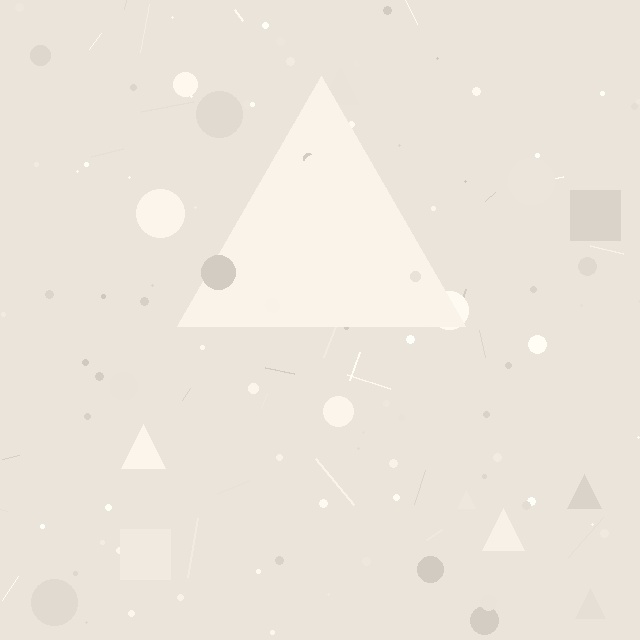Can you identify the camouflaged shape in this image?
The camouflaged shape is a triangle.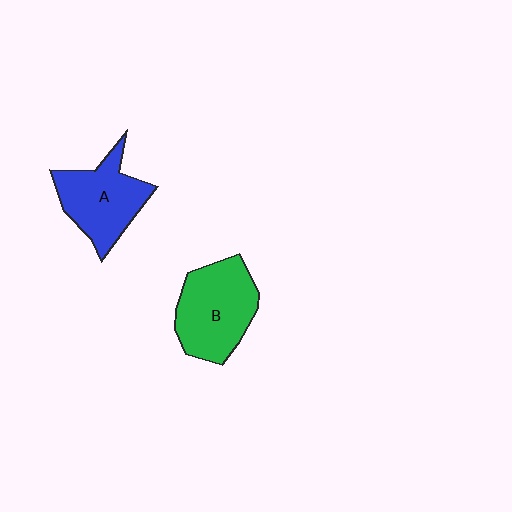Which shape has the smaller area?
Shape A (blue).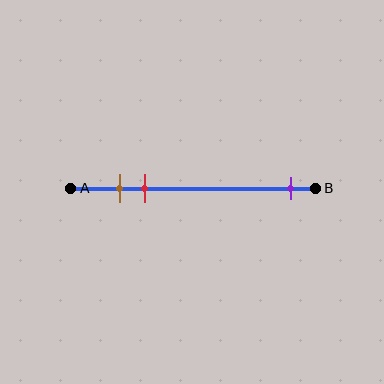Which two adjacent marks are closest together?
The brown and red marks are the closest adjacent pair.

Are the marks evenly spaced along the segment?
No, the marks are not evenly spaced.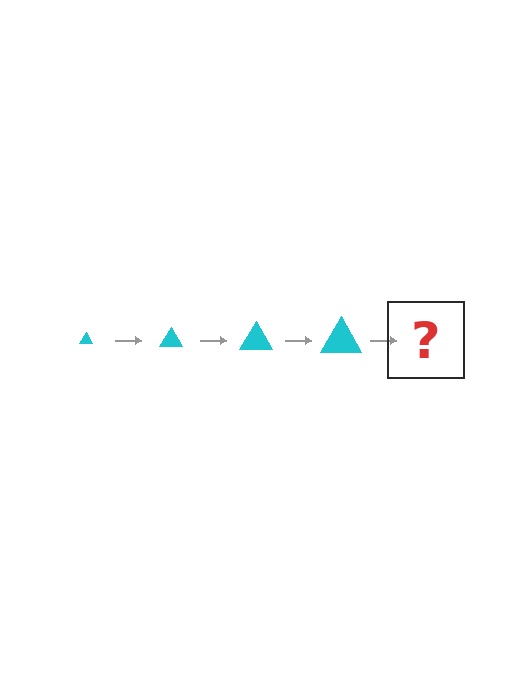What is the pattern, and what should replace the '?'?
The pattern is that the triangle gets progressively larger each step. The '?' should be a cyan triangle, larger than the previous one.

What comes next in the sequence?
The next element should be a cyan triangle, larger than the previous one.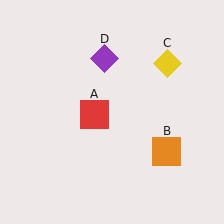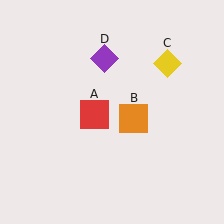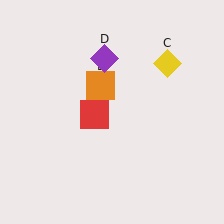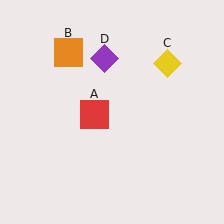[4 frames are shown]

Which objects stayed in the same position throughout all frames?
Red square (object A) and yellow diamond (object C) and purple diamond (object D) remained stationary.